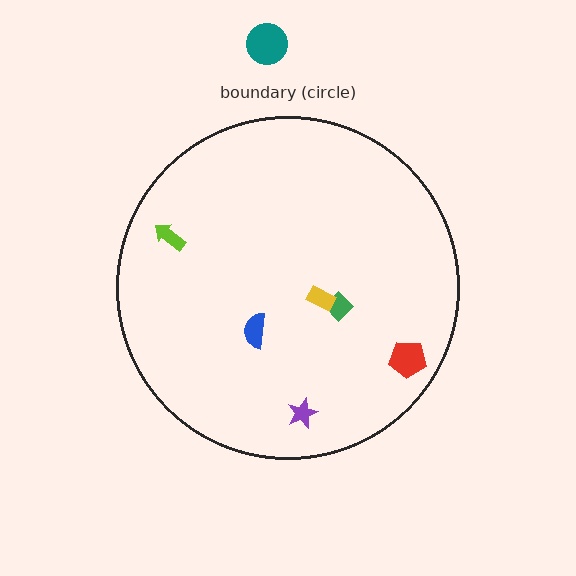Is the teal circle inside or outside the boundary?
Outside.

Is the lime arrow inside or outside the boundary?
Inside.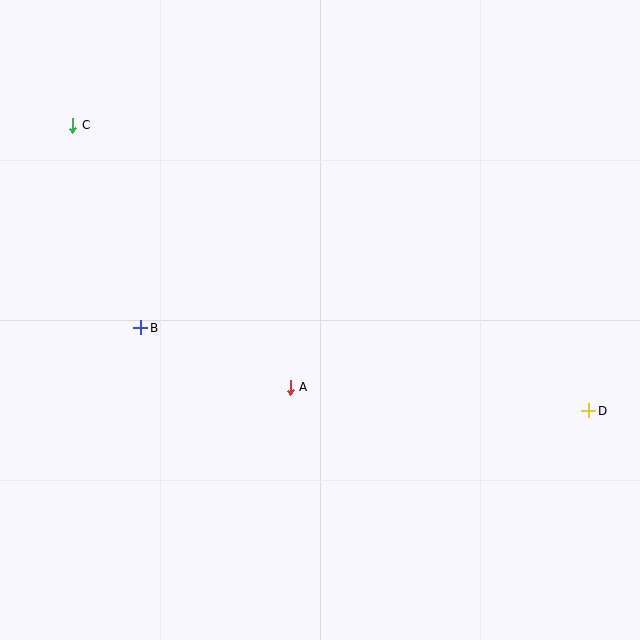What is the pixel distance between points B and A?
The distance between B and A is 161 pixels.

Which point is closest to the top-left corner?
Point C is closest to the top-left corner.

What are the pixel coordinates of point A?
Point A is at (290, 387).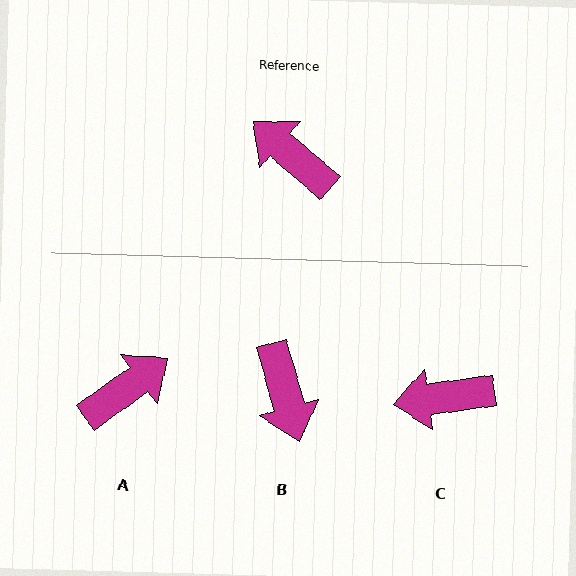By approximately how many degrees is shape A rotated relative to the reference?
Approximately 103 degrees clockwise.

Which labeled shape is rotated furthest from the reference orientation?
B, about 147 degrees away.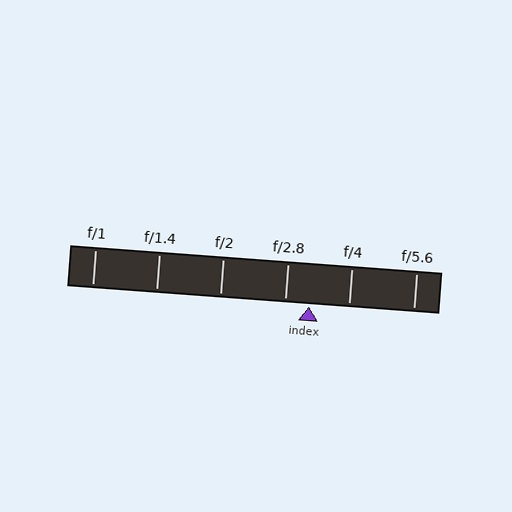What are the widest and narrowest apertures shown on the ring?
The widest aperture shown is f/1 and the narrowest is f/5.6.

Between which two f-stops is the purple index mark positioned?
The index mark is between f/2.8 and f/4.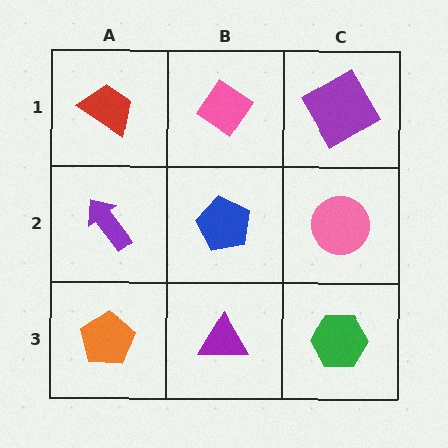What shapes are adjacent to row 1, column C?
A pink circle (row 2, column C), a pink diamond (row 1, column B).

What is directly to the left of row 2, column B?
A purple arrow.